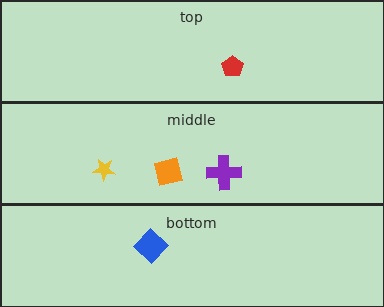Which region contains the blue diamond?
The bottom region.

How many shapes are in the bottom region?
1.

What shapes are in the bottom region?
The blue diamond.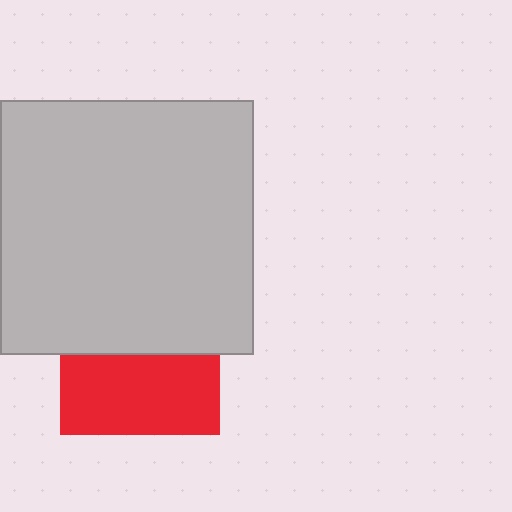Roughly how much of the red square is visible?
About half of it is visible (roughly 50%).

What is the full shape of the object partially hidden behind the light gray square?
The partially hidden object is a red square.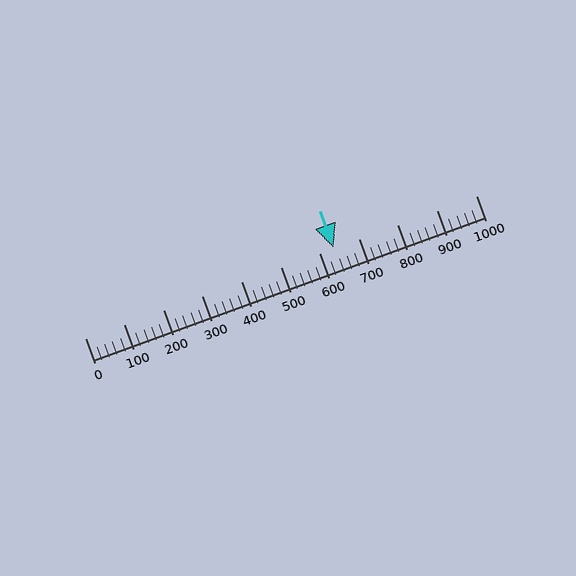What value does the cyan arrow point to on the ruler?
The cyan arrow points to approximately 636.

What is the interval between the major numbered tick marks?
The major tick marks are spaced 100 units apart.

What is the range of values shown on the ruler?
The ruler shows values from 0 to 1000.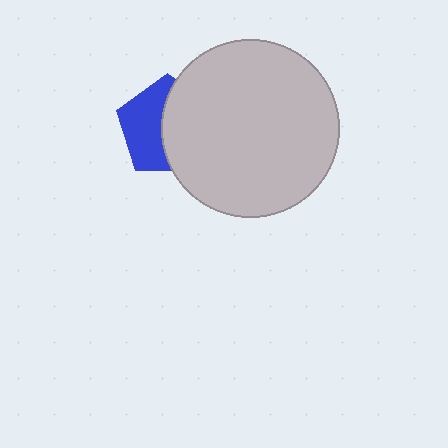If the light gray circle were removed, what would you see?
You would see the complete blue pentagon.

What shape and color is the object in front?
The object in front is a light gray circle.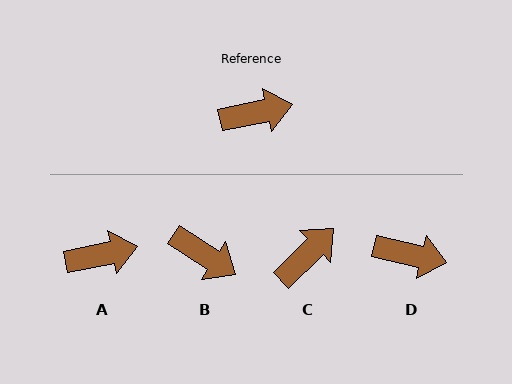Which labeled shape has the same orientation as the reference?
A.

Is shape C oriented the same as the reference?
No, it is off by about 33 degrees.